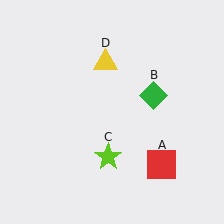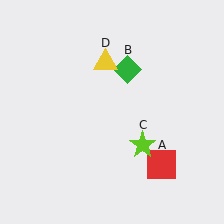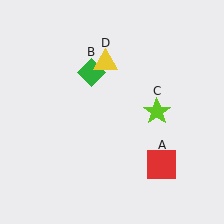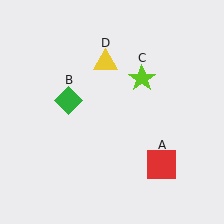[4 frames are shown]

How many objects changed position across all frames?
2 objects changed position: green diamond (object B), lime star (object C).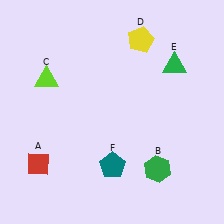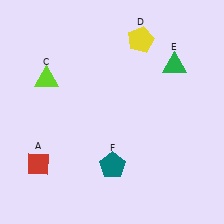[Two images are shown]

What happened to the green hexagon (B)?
The green hexagon (B) was removed in Image 2. It was in the bottom-right area of Image 1.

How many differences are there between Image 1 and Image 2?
There is 1 difference between the two images.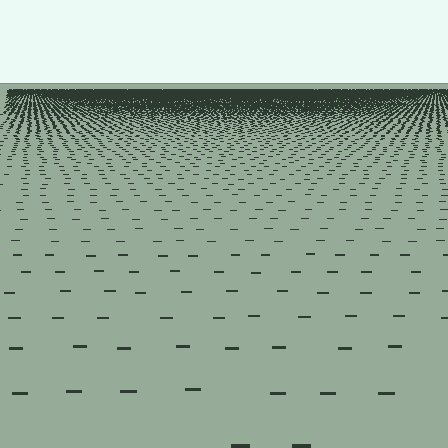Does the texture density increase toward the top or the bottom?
Density increases toward the top.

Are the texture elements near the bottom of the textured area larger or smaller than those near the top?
Larger. Near the bottom, elements are closer to the viewer and appear at a bigger on-screen size.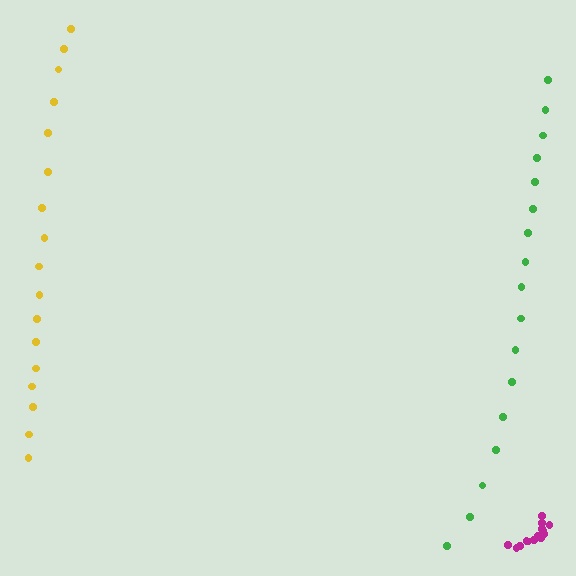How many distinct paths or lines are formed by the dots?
There are 3 distinct paths.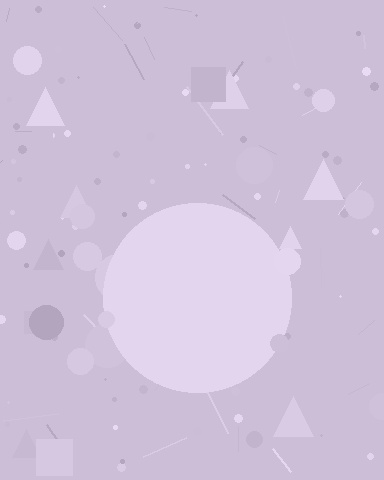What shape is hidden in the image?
A circle is hidden in the image.